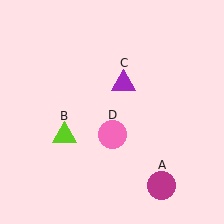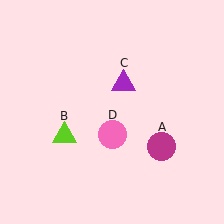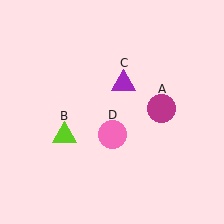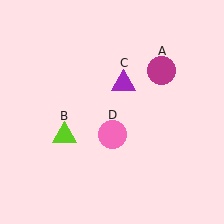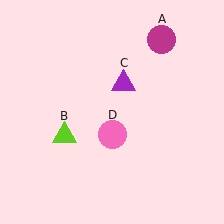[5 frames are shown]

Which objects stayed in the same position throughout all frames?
Lime triangle (object B) and purple triangle (object C) and pink circle (object D) remained stationary.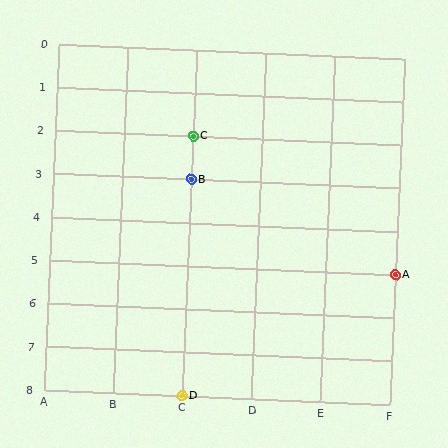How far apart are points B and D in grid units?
Points B and D are 5 rows apart.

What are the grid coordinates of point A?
Point A is at grid coordinates (F, 5).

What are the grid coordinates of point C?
Point C is at grid coordinates (C, 2).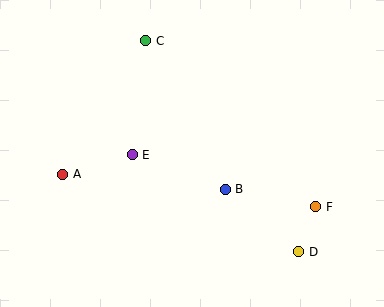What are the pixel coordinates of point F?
Point F is at (316, 207).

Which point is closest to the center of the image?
Point B at (225, 189) is closest to the center.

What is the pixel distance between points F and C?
The distance between F and C is 238 pixels.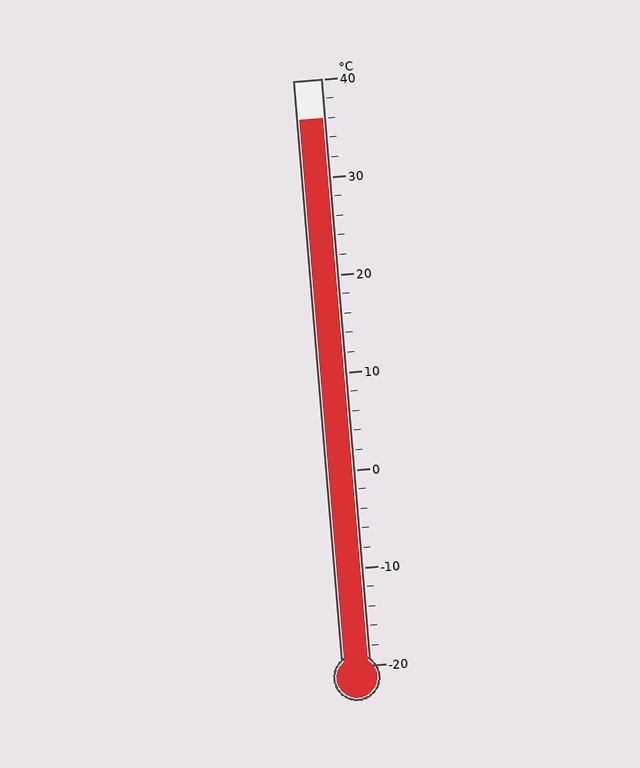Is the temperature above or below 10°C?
The temperature is above 10°C.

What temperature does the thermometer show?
The thermometer shows approximately 36°C.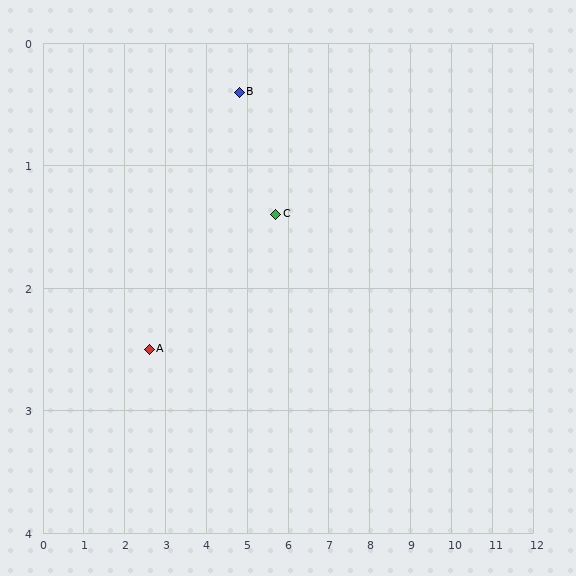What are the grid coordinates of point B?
Point B is at approximately (4.8, 0.4).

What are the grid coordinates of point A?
Point A is at approximately (2.6, 2.5).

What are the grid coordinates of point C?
Point C is at approximately (5.7, 1.4).